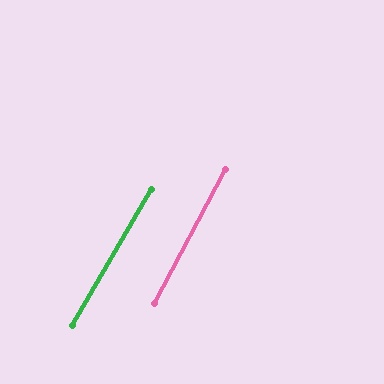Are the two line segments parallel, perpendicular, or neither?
Parallel — their directions differ by only 2.0°.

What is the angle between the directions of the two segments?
Approximately 2 degrees.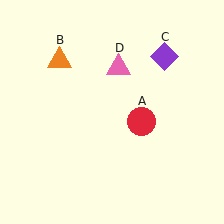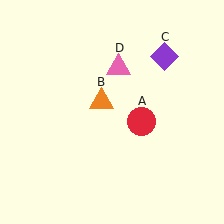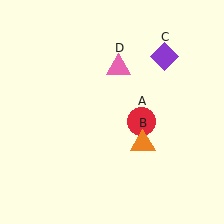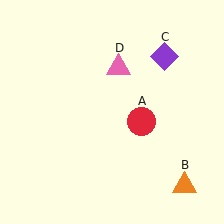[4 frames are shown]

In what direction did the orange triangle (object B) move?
The orange triangle (object B) moved down and to the right.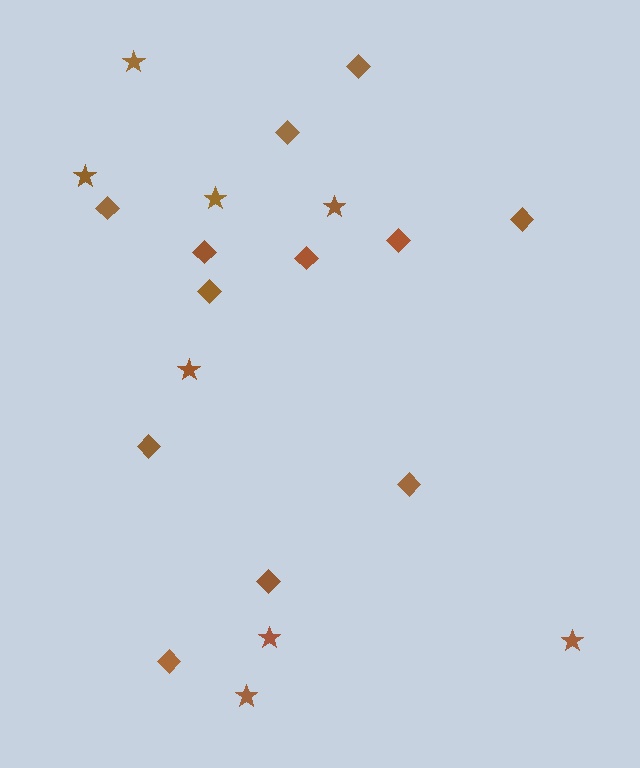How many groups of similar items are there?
There are 2 groups: one group of stars (8) and one group of diamonds (12).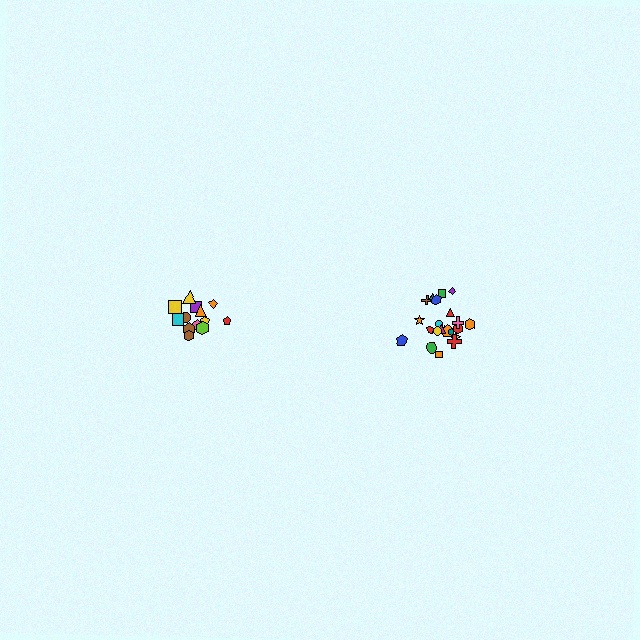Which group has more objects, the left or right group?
The right group.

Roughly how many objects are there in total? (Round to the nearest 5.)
Roughly 35 objects in total.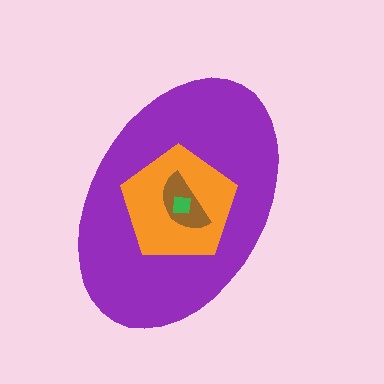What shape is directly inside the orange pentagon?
The brown semicircle.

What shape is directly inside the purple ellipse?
The orange pentagon.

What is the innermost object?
The green square.